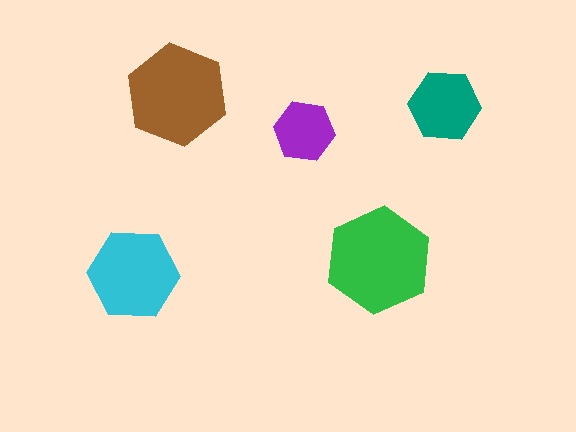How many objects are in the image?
There are 5 objects in the image.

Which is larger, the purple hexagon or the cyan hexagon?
The cyan one.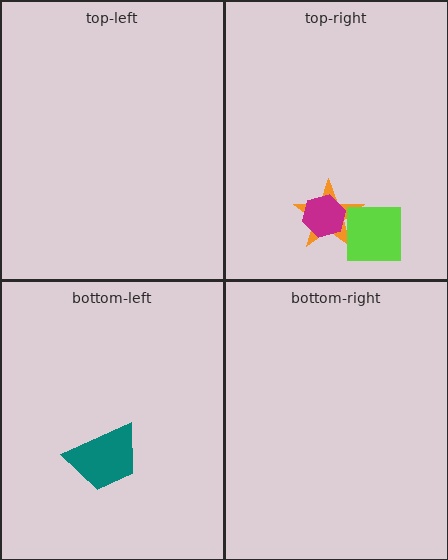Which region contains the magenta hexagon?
The top-right region.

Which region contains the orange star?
The top-right region.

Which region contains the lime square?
The top-right region.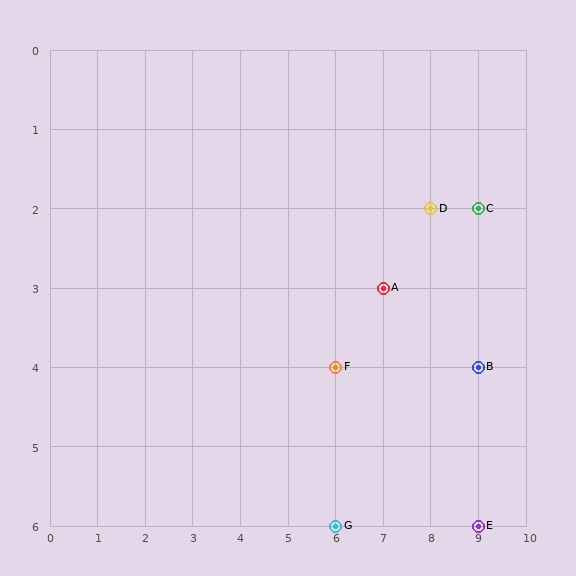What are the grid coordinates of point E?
Point E is at grid coordinates (9, 6).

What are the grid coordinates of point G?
Point G is at grid coordinates (6, 6).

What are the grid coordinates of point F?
Point F is at grid coordinates (6, 4).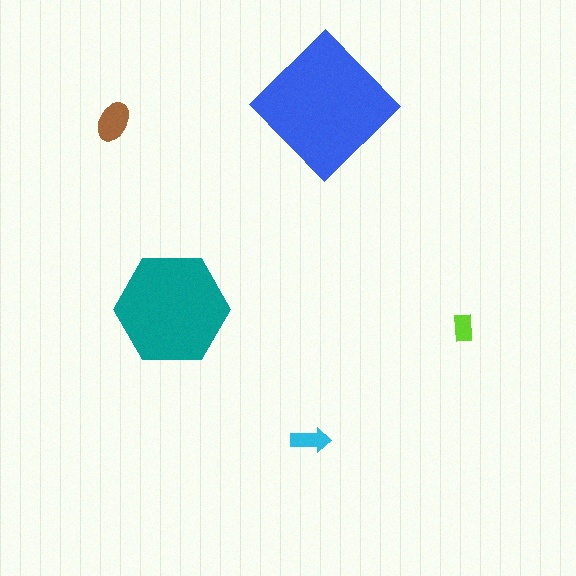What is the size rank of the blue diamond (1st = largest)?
1st.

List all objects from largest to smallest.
The blue diamond, the teal hexagon, the brown ellipse, the cyan arrow, the lime rectangle.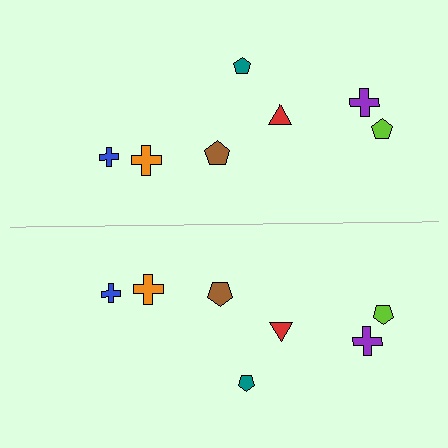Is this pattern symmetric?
Yes, this pattern has bilateral (reflection) symmetry.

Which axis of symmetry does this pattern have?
The pattern has a horizontal axis of symmetry running through the center of the image.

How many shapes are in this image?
There are 14 shapes in this image.